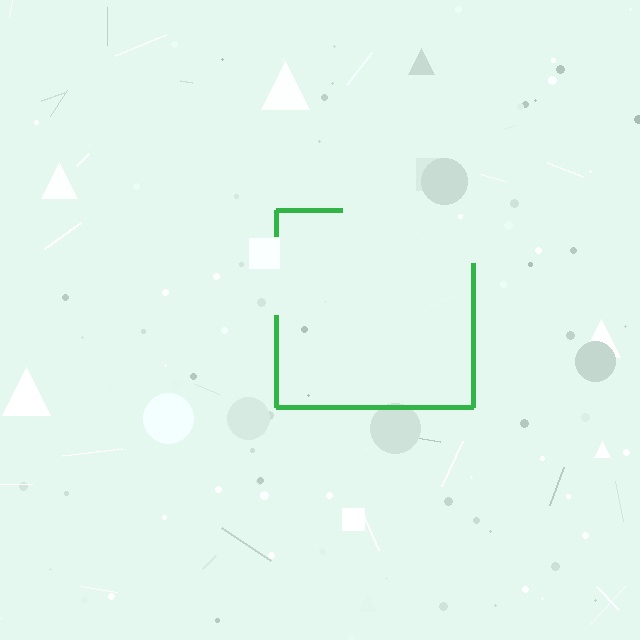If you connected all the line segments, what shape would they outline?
They would outline a square.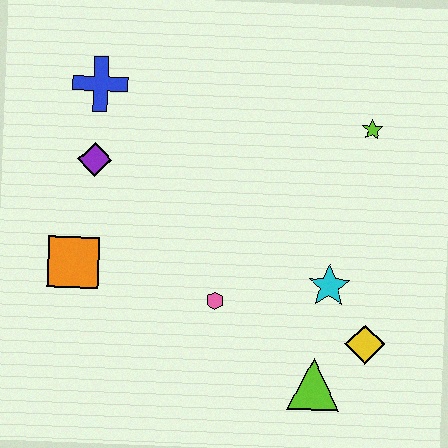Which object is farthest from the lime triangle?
The blue cross is farthest from the lime triangle.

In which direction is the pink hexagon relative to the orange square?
The pink hexagon is to the right of the orange square.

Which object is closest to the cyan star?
The yellow diamond is closest to the cyan star.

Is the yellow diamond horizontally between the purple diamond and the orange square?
No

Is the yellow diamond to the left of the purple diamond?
No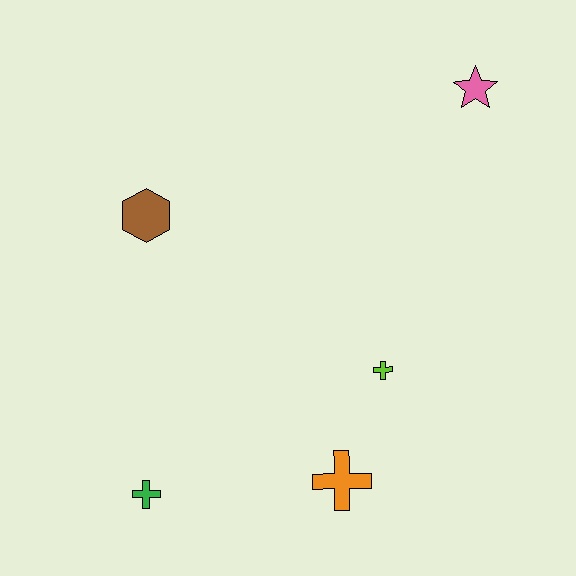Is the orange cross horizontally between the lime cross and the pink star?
No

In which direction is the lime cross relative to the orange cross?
The lime cross is above the orange cross.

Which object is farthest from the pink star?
The green cross is farthest from the pink star.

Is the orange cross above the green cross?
Yes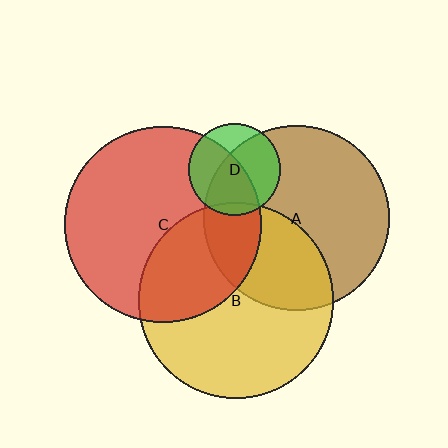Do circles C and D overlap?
Yes.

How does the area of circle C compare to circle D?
Approximately 4.6 times.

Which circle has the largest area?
Circle C (red).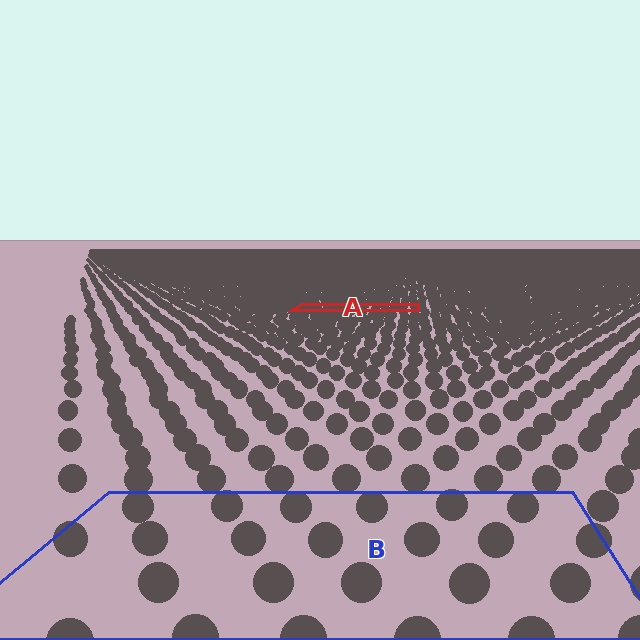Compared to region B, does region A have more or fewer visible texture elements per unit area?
Region A has more texture elements per unit area — they are packed more densely because it is farther away.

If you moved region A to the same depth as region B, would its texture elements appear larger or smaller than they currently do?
They would appear larger. At a closer depth, the same texture elements are projected at a bigger on-screen size.